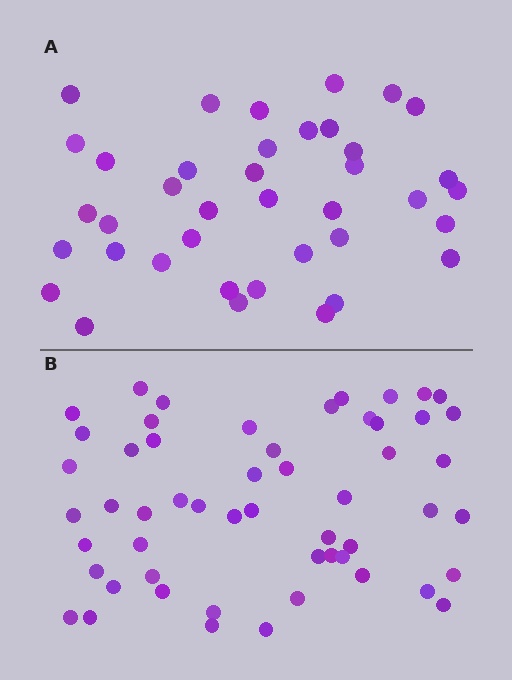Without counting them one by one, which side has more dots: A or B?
Region B (the bottom region) has more dots.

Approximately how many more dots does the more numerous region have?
Region B has approximately 15 more dots than region A.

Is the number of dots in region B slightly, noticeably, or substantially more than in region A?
Region B has noticeably more, but not dramatically so. The ratio is roughly 1.4 to 1.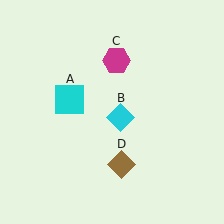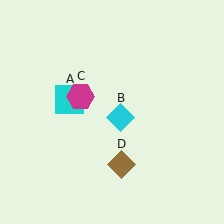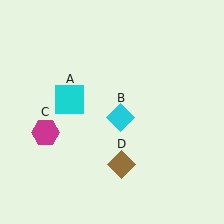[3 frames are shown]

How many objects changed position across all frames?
1 object changed position: magenta hexagon (object C).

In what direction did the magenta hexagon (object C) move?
The magenta hexagon (object C) moved down and to the left.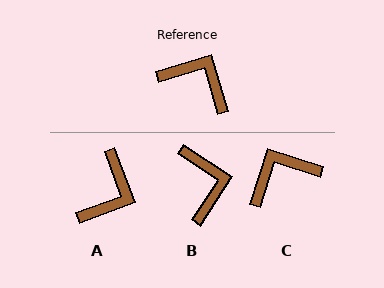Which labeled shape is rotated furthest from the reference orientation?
A, about 86 degrees away.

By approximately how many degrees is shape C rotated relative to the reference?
Approximately 55 degrees counter-clockwise.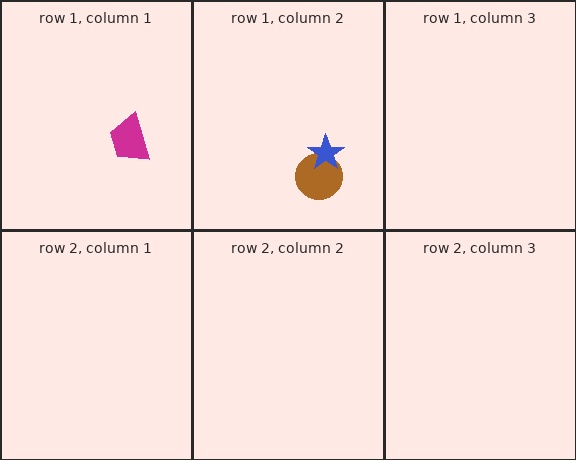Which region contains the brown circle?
The row 1, column 2 region.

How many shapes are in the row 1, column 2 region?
2.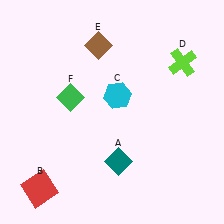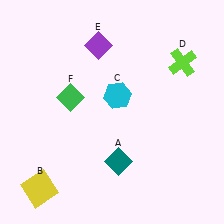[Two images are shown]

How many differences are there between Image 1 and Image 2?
There are 2 differences between the two images.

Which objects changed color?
B changed from red to yellow. E changed from brown to purple.